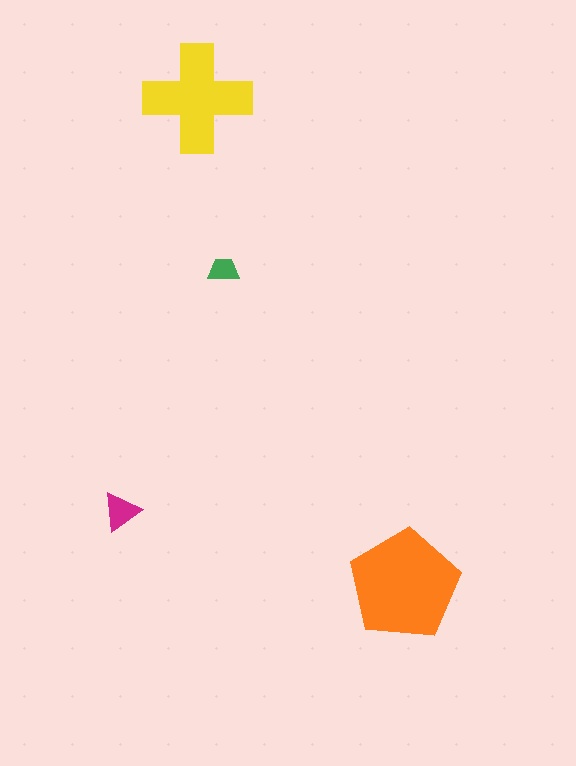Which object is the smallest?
The green trapezoid.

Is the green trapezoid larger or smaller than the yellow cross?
Smaller.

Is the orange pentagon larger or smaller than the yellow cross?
Larger.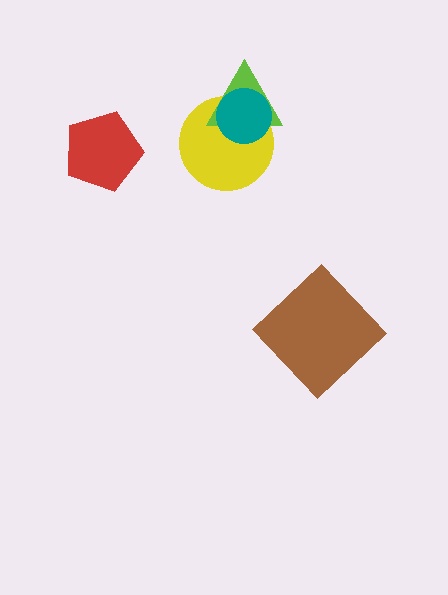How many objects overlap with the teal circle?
2 objects overlap with the teal circle.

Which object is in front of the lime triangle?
The teal circle is in front of the lime triangle.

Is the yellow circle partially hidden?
Yes, it is partially covered by another shape.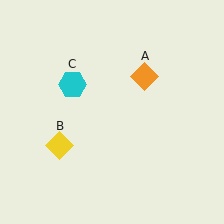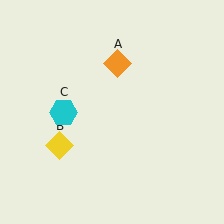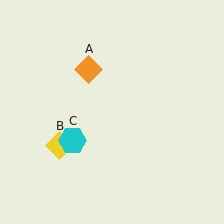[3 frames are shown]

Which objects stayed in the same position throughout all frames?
Yellow diamond (object B) remained stationary.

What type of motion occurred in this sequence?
The orange diamond (object A), cyan hexagon (object C) rotated counterclockwise around the center of the scene.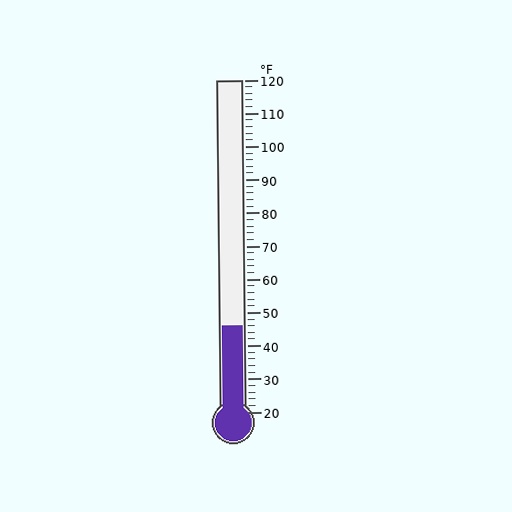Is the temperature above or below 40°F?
The temperature is above 40°F.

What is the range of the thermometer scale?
The thermometer scale ranges from 20°F to 120°F.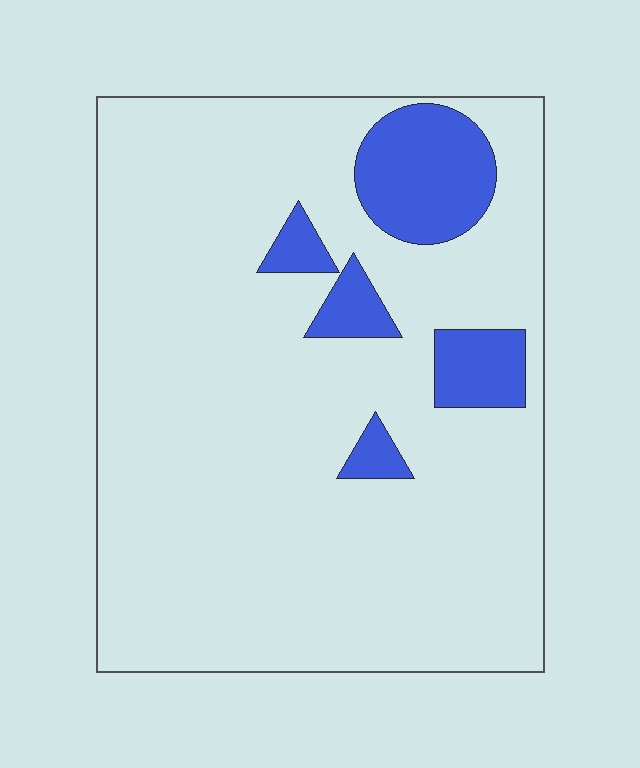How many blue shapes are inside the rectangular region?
5.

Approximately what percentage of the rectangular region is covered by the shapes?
Approximately 15%.